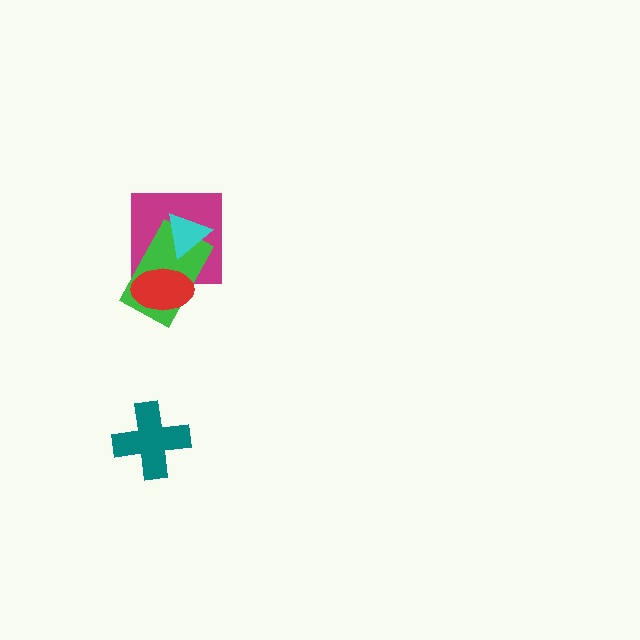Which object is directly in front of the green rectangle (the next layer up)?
The red ellipse is directly in front of the green rectangle.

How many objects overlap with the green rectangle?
3 objects overlap with the green rectangle.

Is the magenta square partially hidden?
Yes, it is partially covered by another shape.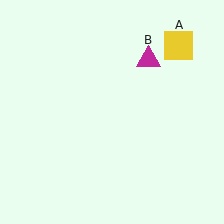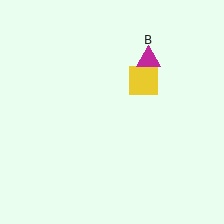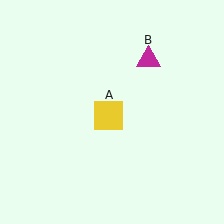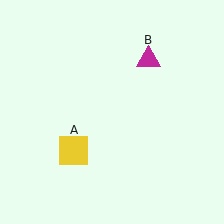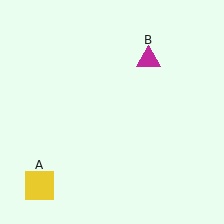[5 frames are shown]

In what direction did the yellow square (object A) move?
The yellow square (object A) moved down and to the left.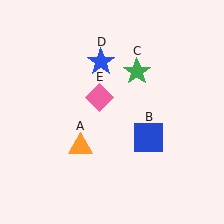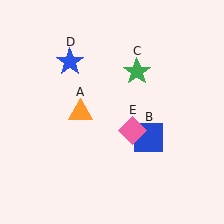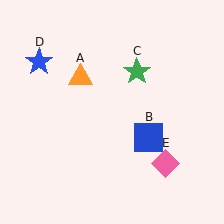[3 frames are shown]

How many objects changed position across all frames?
3 objects changed position: orange triangle (object A), blue star (object D), pink diamond (object E).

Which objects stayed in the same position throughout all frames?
Blue square (object B) and green star (object C) remained stationary.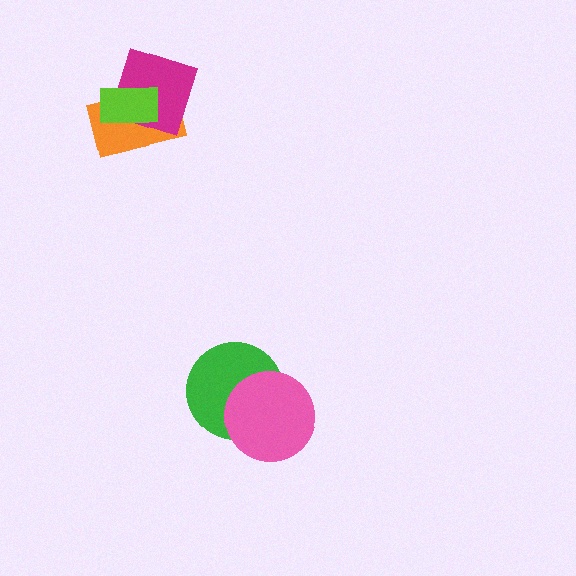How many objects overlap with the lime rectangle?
2 objects overlap with the lime rectangle.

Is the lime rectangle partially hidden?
No, no other shape covers it.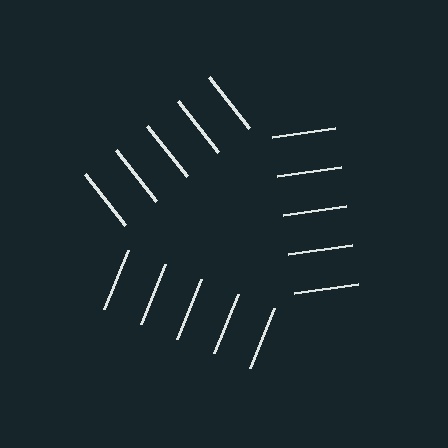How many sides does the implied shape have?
3 sides — the line-ends trace a triangle.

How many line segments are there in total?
15 — 5 along each of the 3 edges.